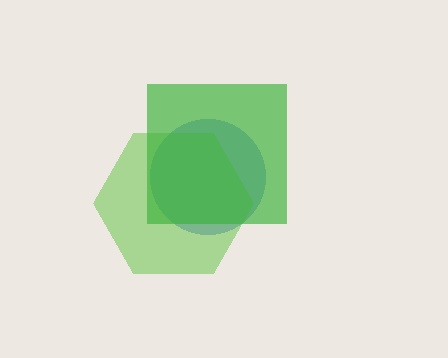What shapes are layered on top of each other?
The layered shapes are: a blue circle, a lime hexagon, a green square.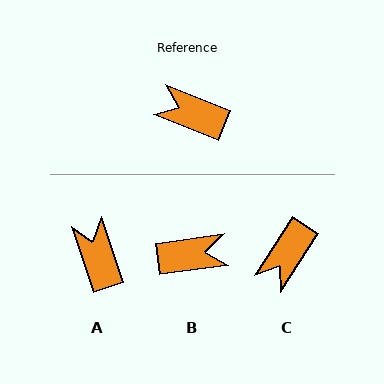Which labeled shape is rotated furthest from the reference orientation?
B, about 150 degrees away.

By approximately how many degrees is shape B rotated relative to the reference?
Approximately 150 degrees clockwise.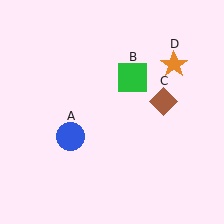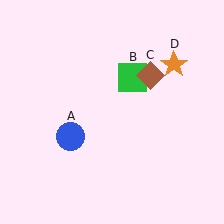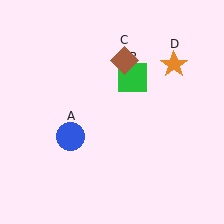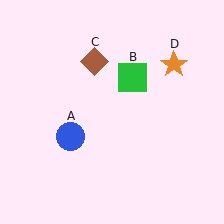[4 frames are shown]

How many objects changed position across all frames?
1 object changed position: brown diamond (object C).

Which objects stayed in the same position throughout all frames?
Blue circle (object A) and green square (object B) and orange star (object D) remained stationary.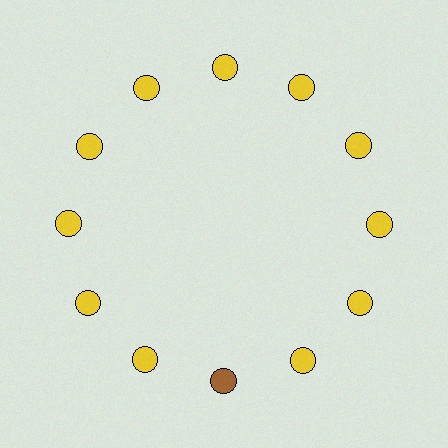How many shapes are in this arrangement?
There are 12 shapes arranged in a ring pattern.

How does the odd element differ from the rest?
It has a different color: brown instead of yellow.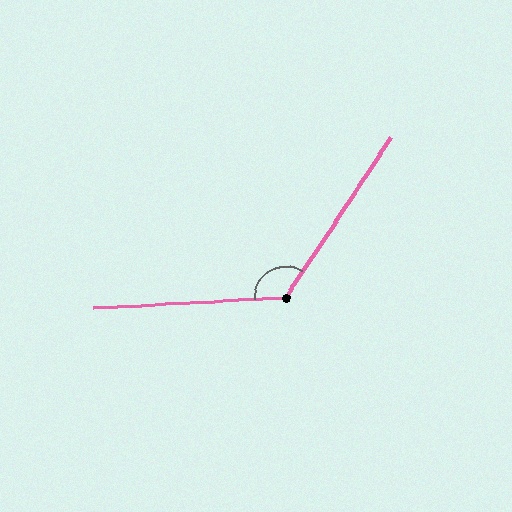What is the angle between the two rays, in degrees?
Approximately 127 degrees.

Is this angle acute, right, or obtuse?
It is obtuse.